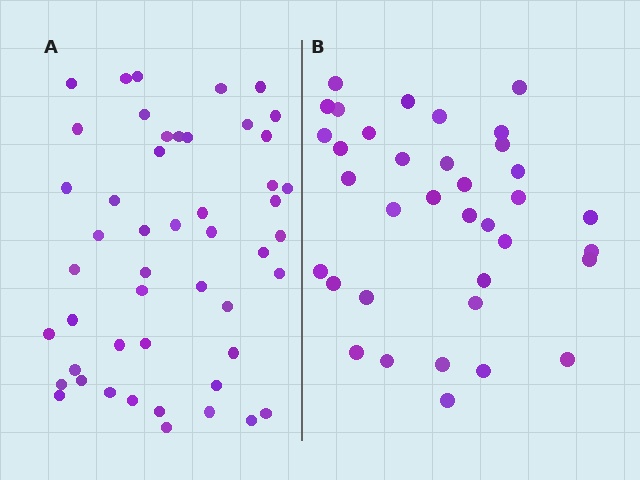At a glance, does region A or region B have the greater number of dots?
Region A (the left region) has more dots.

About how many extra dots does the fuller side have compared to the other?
Region A has approximately 15 more dots than region B.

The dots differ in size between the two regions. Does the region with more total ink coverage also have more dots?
No. Region B has more total ink coverage because its dots are larger, but region A actually contains more individual dots. Total area can be misleading — the number of items is what matters here.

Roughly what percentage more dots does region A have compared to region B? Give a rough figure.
About 35% more.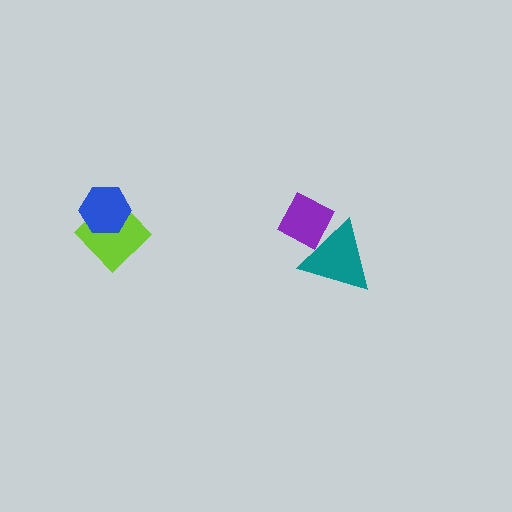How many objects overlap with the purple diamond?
1 object overlaps with the purple diamond.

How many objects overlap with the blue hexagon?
1 object overlaps with the blue hexagon.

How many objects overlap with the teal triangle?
1 object overlaps with the teal triangle.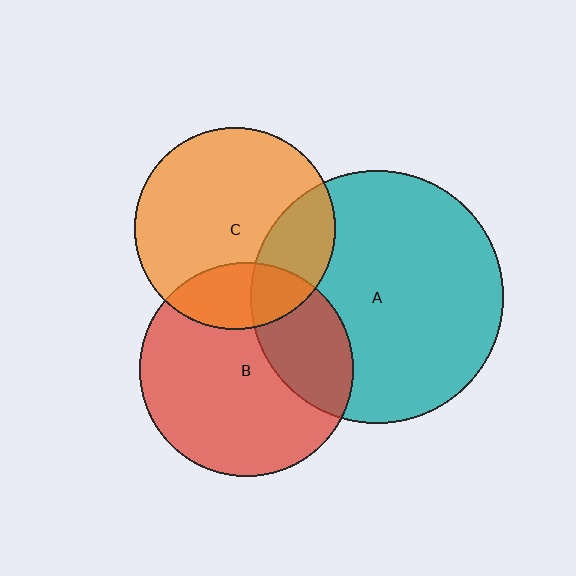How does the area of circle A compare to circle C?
Approximately 1.6 times.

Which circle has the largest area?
Circle A (teal).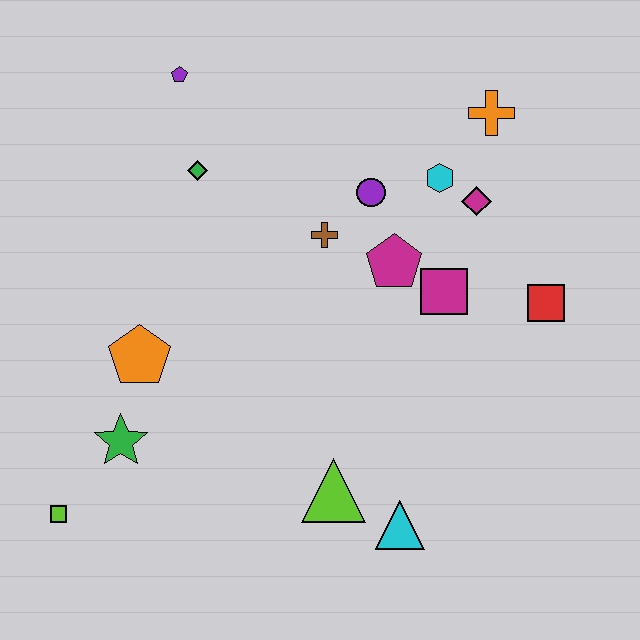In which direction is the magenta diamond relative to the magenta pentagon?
The magenta diamond is to the right of the magenta pentagon.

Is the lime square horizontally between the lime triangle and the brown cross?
No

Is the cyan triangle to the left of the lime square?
No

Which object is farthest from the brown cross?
The lime square is farthest from the brown cross.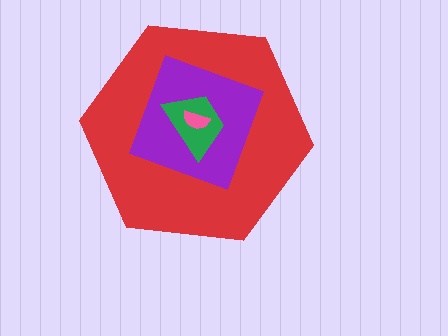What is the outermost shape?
The red hexagon.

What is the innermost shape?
The pink semicircle.